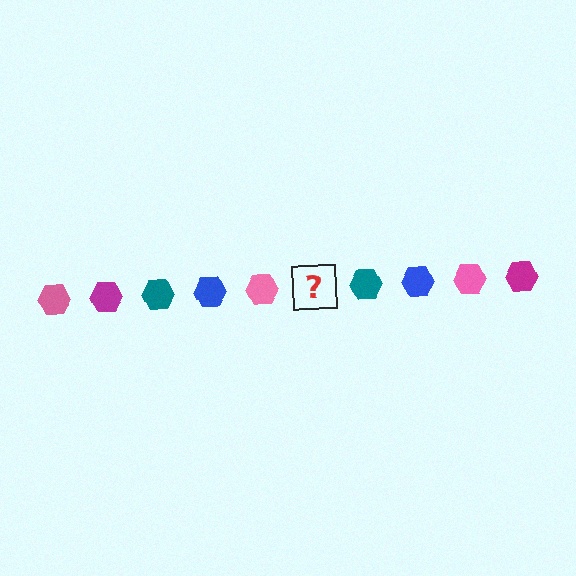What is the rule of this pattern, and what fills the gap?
The rule is that the pattern cycles through pink, magenta, teal, blue hexagons. The gap should be filled with a magenta hexagon.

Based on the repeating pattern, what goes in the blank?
The blank should be a magenta hexagon.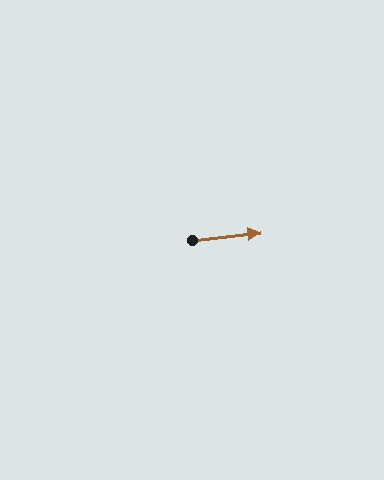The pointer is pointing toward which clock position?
Roughly 3 o'clock.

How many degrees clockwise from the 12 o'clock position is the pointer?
Approximately 84 degrees.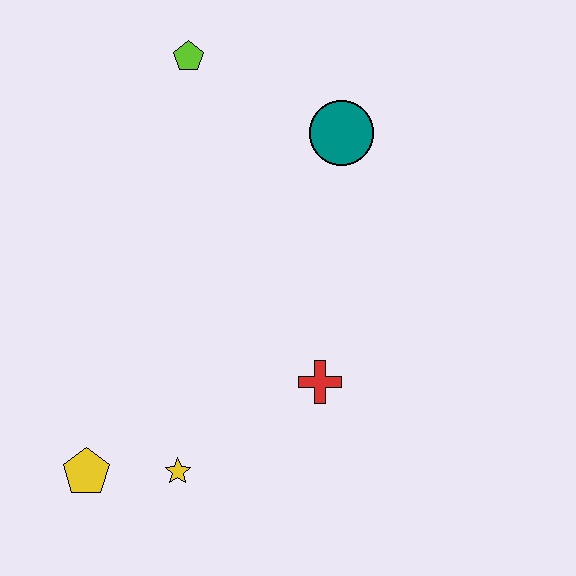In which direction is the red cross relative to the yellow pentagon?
The red cross is to the right of the yellow pentagon.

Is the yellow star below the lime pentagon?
Yes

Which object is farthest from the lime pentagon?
The yellow pentagon is farthest from the lime pentagon.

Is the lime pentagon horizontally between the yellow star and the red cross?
Yes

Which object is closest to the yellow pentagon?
The yellow star is closest to the yellow pentagon.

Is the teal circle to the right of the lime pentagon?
Yes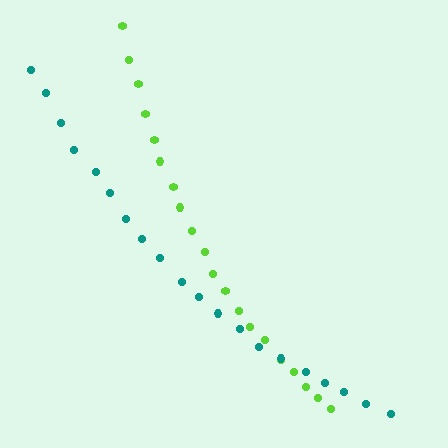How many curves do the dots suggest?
There are 2 distinct paths.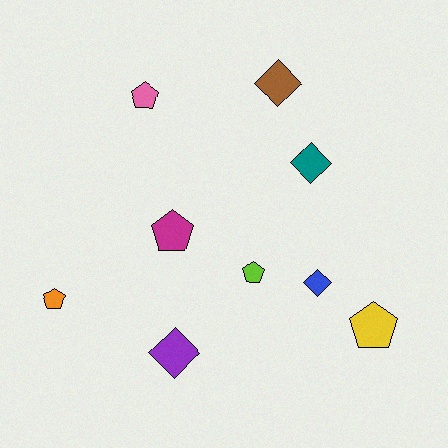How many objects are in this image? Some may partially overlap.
There are 9 objects.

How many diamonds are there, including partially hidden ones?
There are 4 diamonds.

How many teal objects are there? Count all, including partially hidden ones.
There is 1 teal object.